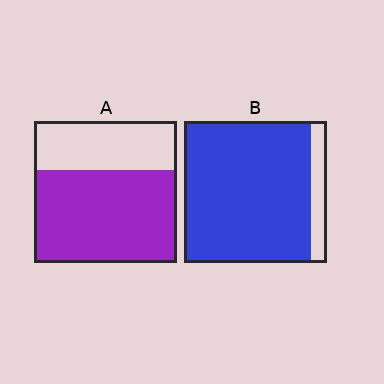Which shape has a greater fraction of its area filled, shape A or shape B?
Shape B.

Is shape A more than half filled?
Yes.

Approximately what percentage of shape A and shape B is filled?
A is approximately 65% and B is approximately 90%.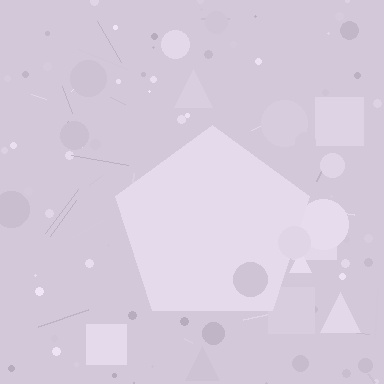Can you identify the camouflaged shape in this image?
The camouflaged shape is a pentagon.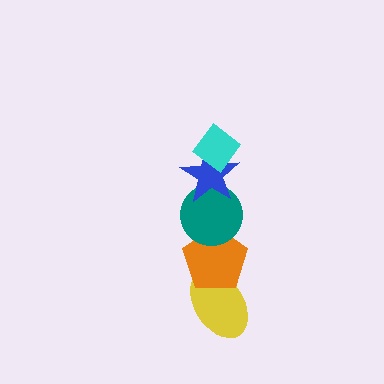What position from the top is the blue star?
The blue star is 2nd from the top.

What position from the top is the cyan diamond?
The cyan diamond is 1st from the top.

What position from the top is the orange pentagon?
The orange pentagon is 4th from the top.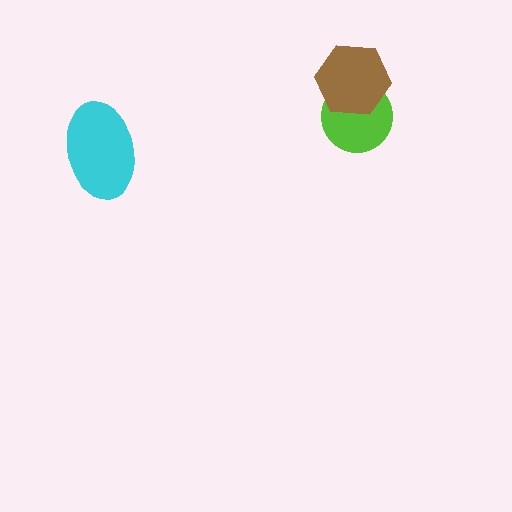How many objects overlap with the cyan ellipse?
0 objects overlap with the cyan ellipse.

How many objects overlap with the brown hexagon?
1 object overlaps with the brown hexagon.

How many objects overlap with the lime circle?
1 object overlaps with the lime circle.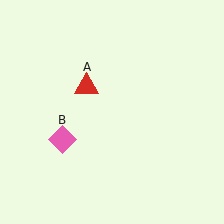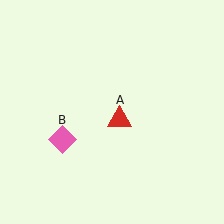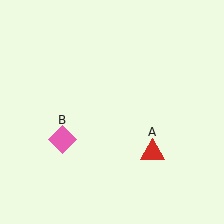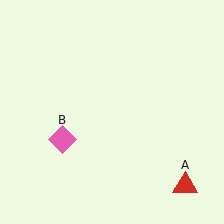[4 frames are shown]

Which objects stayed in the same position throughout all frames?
Pink diamond (object B) remained stationary.